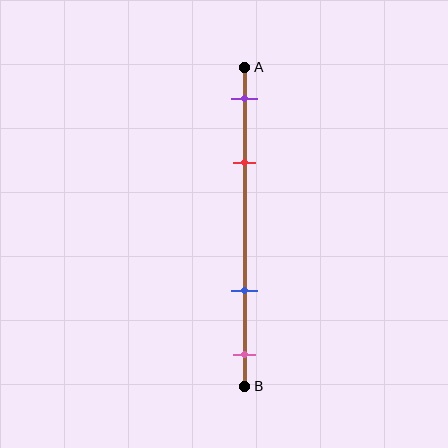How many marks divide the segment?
There are 4 marks dividing the segment.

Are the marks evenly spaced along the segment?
No, the marks are not evenly spaced.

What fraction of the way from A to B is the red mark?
The red mark is approximately 30% (0.3) of the way from A to B.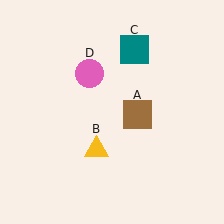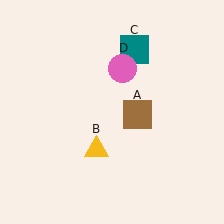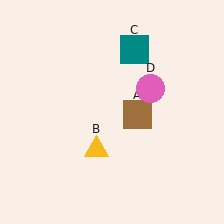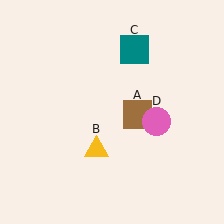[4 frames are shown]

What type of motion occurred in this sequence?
The pink circle (object D) rotated clockwise around the center of the scene.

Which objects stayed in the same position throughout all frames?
Brown square (object A) and yellow triangle (object B) and teal square (object C) remained stationary.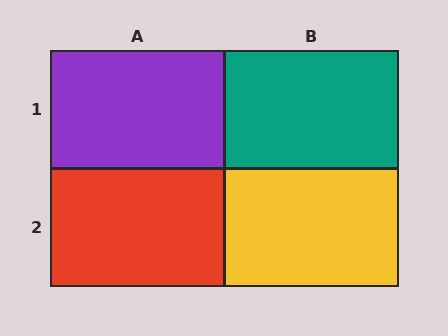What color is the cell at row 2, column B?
Yellow.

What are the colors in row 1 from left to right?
Purple, teal.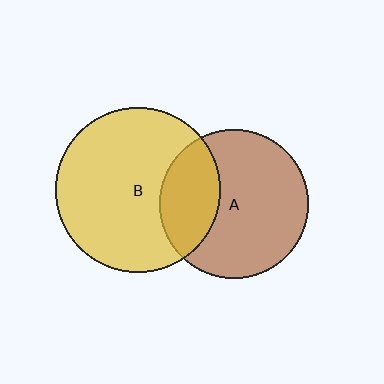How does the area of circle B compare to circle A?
Approximately 1.2 times.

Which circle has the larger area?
Circle B (yellow).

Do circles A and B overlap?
Yes.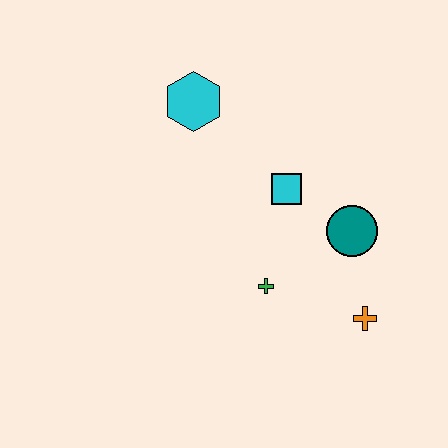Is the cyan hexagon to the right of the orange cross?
No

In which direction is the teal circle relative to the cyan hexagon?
The teal circle is to the right of the cyan hexagon.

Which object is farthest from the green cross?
The cyan hexagon is farthest from the green cross.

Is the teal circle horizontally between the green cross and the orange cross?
Yes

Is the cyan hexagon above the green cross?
Yes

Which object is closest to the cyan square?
The teal circle is closest to the cyan square.